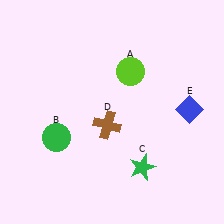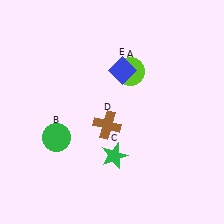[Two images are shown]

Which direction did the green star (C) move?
The green star (C) moved left.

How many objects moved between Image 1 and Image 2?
2 objects moved between the two images.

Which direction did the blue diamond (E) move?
The blue diamond (E) moved left.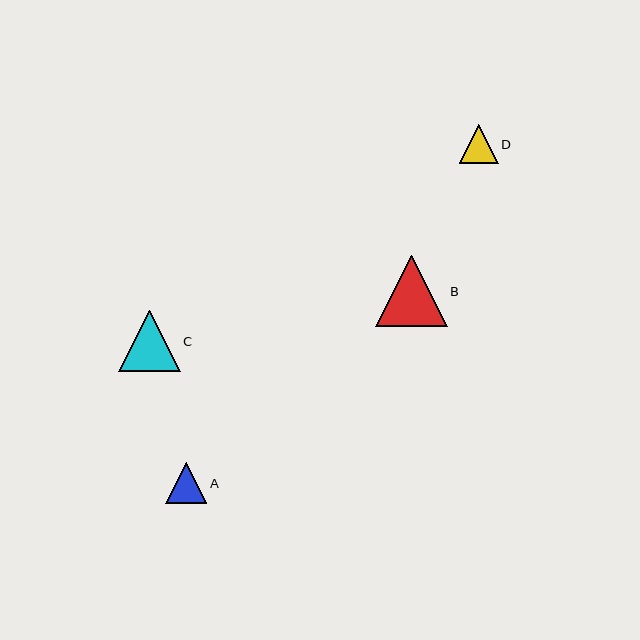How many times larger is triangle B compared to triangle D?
Triangle B is approximately 1.9 times the size of triangle D.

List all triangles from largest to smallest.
From largest to smallest: B, C, A, D.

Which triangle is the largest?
Triangle B is the largest with a size of approximately 72 pixels.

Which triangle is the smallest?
Triangle D is the smallest with a size of approximately 39 pixels.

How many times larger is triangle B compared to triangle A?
Triangle B is approximately 1.8 times the size of triangle A.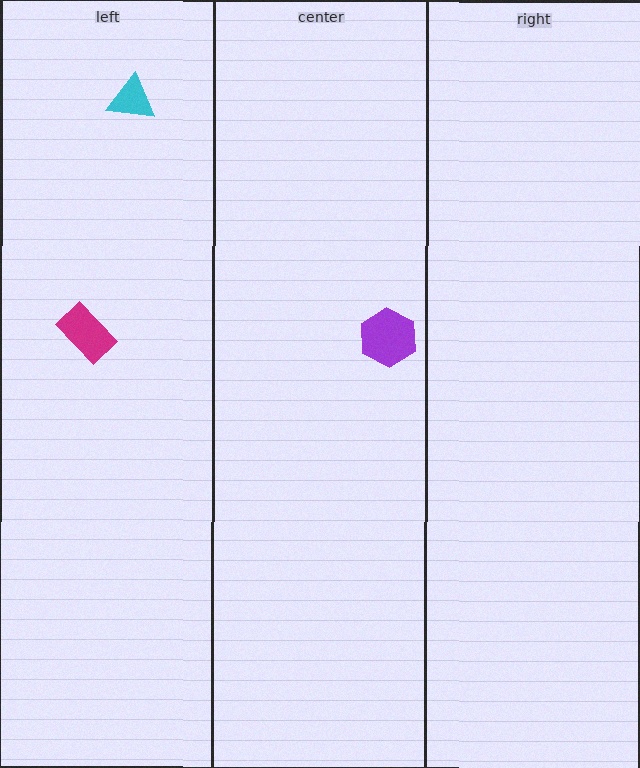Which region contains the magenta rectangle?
The left region.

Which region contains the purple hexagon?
The center region.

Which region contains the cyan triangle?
The left region.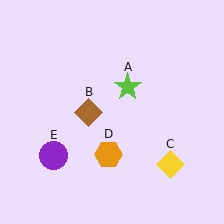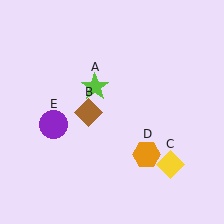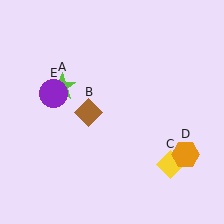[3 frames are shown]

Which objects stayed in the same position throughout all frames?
Brown diamond (object B) and yellow diamond (object C) remained stationary.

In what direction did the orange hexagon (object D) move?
The orange hexagon (object D) moved right.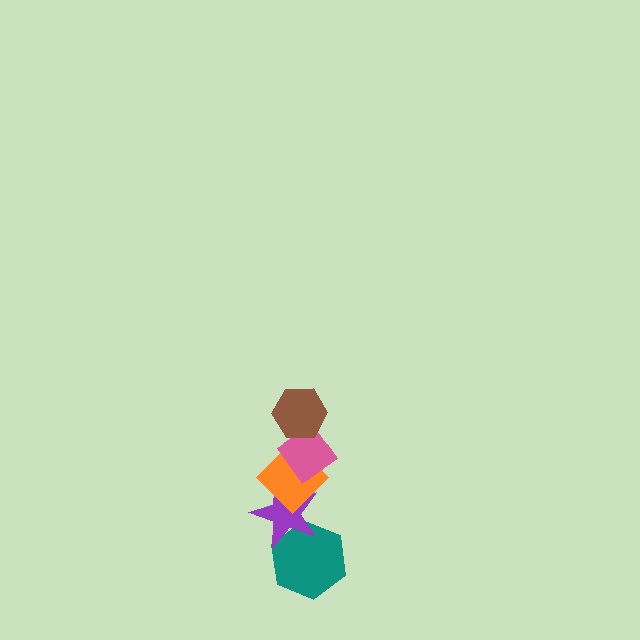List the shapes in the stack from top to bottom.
From top to bottom: the brown hexagon, the pink diamond, the orange diamond, the purple star, the teal hexagon.